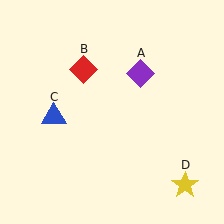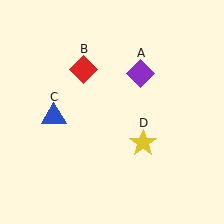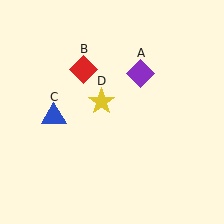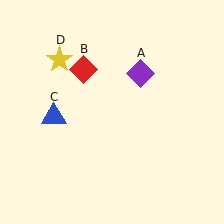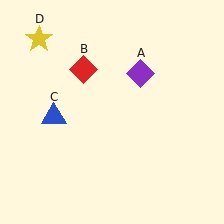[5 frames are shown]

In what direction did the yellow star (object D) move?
The yellow star (object D) moved up and to the left.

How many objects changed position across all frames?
1 object changed position: yellow star (object D).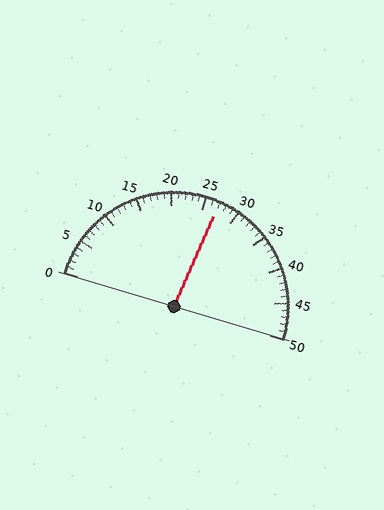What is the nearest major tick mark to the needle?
The nearest major tick mark is 25.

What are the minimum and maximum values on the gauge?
The gauge ranges from 0 to 50.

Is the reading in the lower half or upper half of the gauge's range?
The reading is in the upper half of the range (0 to 50).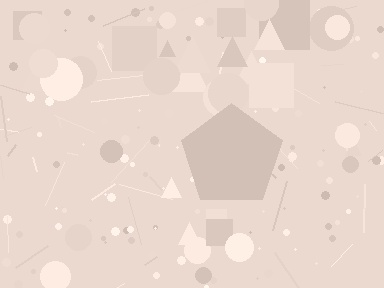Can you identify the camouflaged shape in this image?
The camouflaged shape is a pentagon.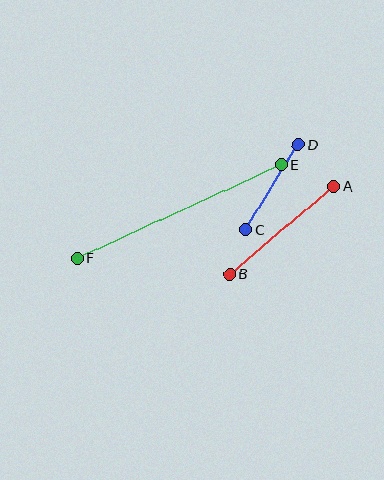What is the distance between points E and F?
The distance is approximately 225 pixels.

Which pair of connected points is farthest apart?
Points E and F are farthest apart.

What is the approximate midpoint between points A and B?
The midpoint is at approximately (282, 230) pixels.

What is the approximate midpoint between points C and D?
The midpoint is at approximately (272, 187) pixels.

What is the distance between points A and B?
The distance is approximately 136 pixels.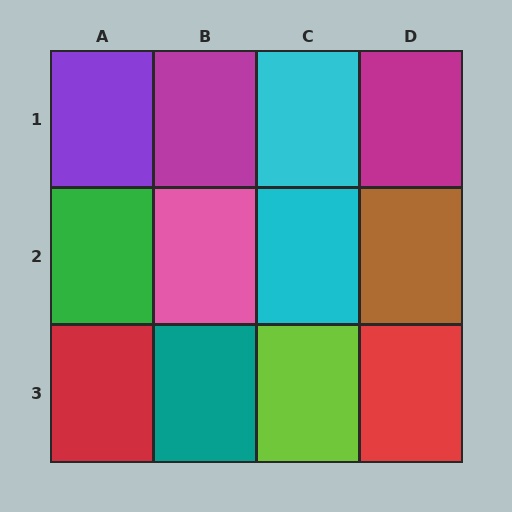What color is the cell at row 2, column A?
Green.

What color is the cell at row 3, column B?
Teal.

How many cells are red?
2 cells are red.